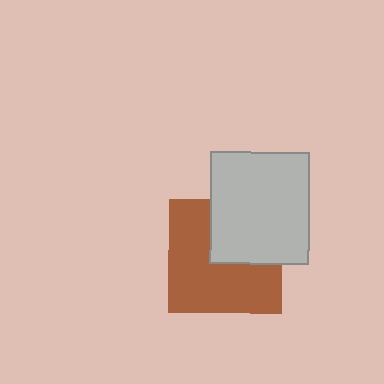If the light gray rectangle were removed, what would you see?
You would see the complete brown square.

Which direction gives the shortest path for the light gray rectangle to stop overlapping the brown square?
Moving toward the upper-right gives the shortest separation.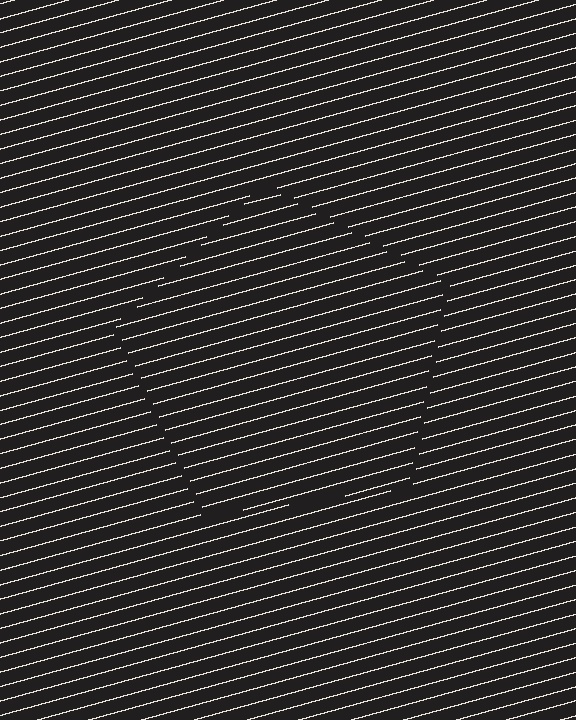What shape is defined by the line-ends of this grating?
An illusory pentagon. The interior of the shape contains the same grating, shifted by half a period — the contour is defined by the phase discontinuity where line-ends from the inner and outer gratings abut.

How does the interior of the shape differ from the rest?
The interior of the shape contains the same grating, shifted by half a period — the contour is defined by the phase discontinuity where line-ends from the inner and outer gratings abut.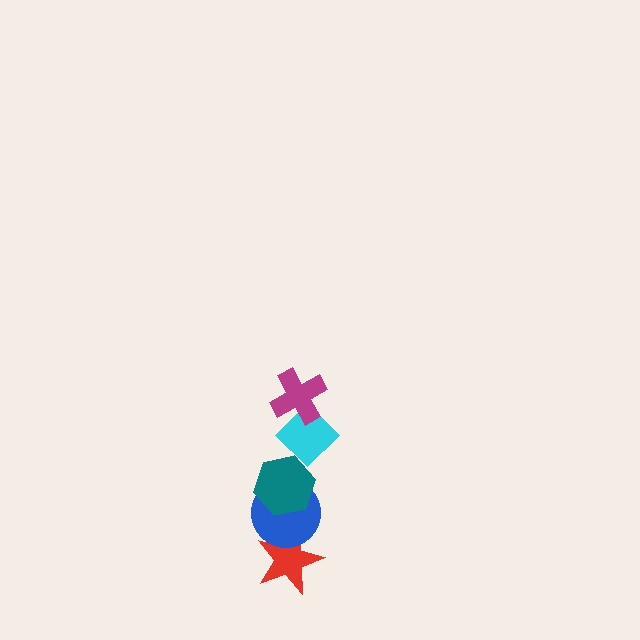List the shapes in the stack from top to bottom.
From top to bottom: the magenta cross, the cyan diamond, the teal hexagon, the blue circle, the red star.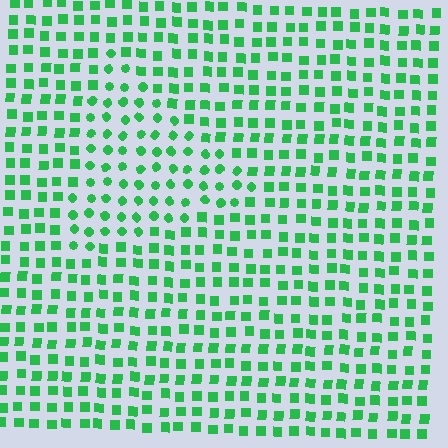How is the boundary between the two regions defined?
The boundary is defined by a change in element shape: circles inside vs. squares outside. All elements share the same color and spacing.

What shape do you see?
I see a triangle.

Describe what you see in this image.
The image is filled with small green elements arranged in a uniform grid. A triangle-shaped region contains circles, while the surrounding area contains squares. The boundary is defined purely by the change in element shape.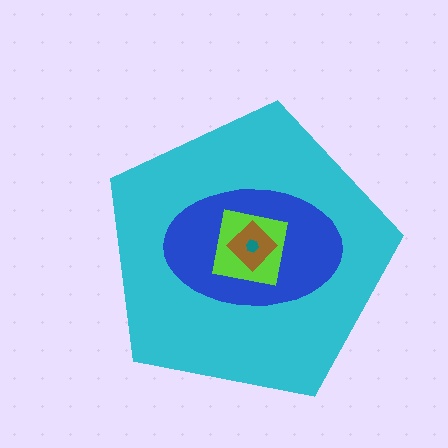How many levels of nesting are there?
5.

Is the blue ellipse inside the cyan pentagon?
Yes.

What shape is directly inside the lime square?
The brown diamond.